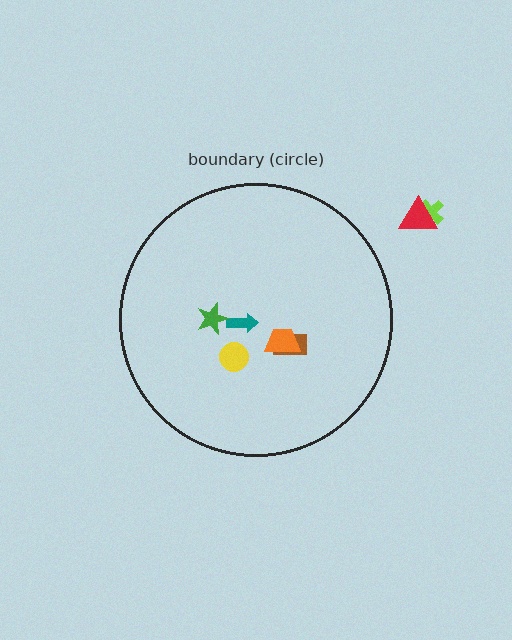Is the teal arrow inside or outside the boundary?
Inside.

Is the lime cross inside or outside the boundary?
Outside.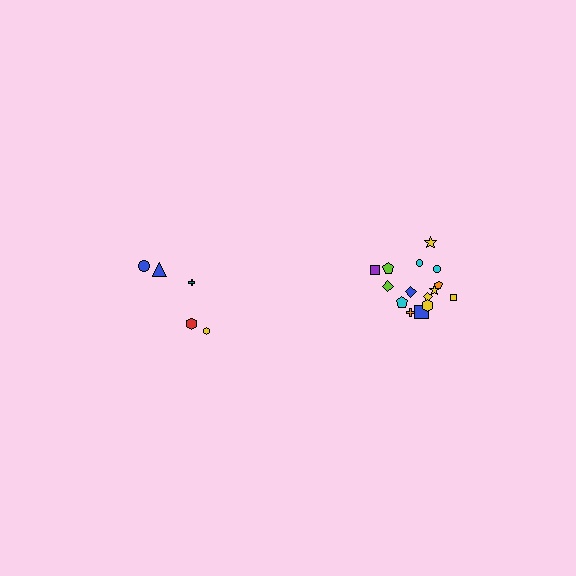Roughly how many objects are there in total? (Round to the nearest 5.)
Roughly 20 objects in total.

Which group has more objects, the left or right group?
The right group.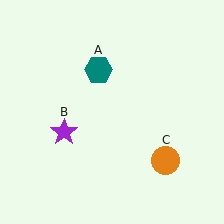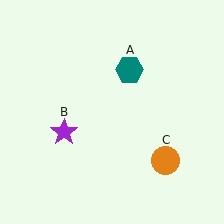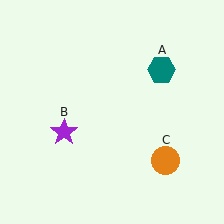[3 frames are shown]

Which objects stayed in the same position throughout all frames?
Purple star (object B) and orange circle (object C) remained stationary.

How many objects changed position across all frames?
1 object changed position: teal hexagon (object A).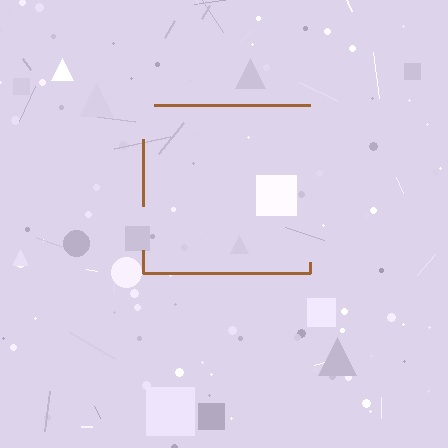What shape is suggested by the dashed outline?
The dashed outline suggests a square.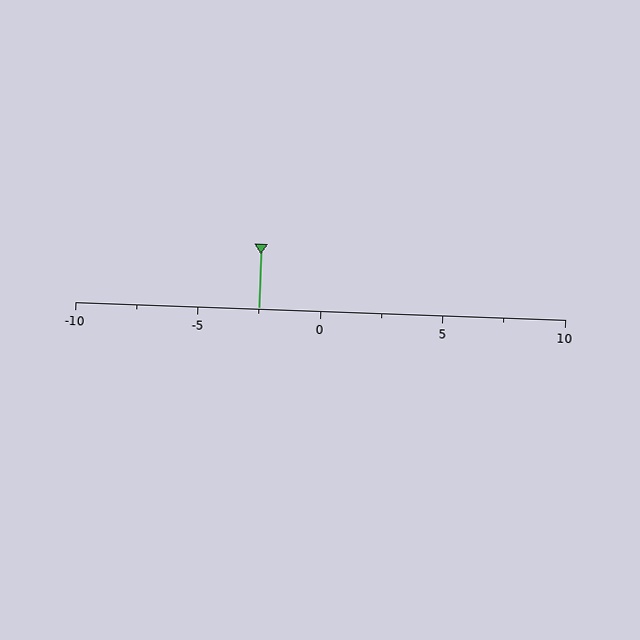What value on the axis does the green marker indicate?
The marker indicates approximately -2.5.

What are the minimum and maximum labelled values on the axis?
The axis runs from -10 to 10.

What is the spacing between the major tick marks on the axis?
The major ticks are spaced 5 apart.